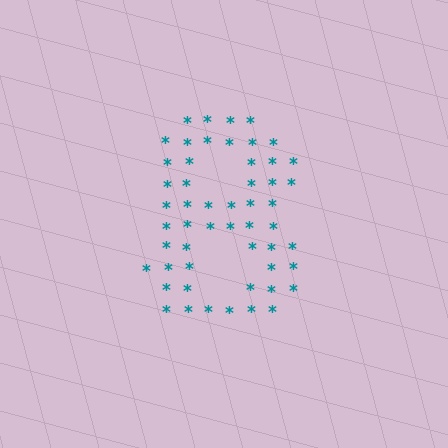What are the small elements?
The small elements are asterisks.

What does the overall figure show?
The overall figure shows the digit 8.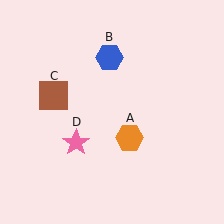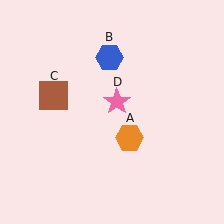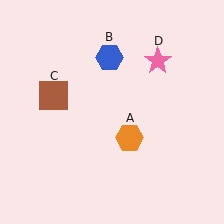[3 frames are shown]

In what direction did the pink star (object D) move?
The pink star (object D) moved up and to the right.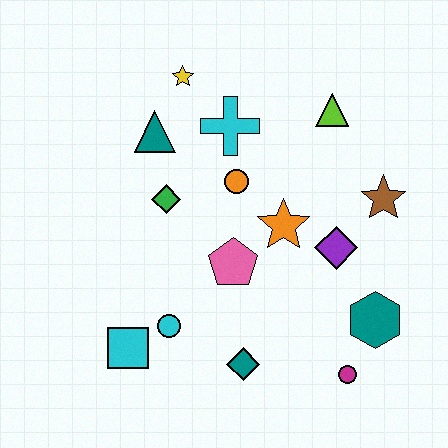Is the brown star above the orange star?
Yes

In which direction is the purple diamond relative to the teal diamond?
The purple diamond is above the teal diamond.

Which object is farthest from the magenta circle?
The yellow star is farthest from the magenta circle.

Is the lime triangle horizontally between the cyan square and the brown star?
Yes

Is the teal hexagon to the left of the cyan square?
No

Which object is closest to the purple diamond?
The orange star is closest to the purple diamond.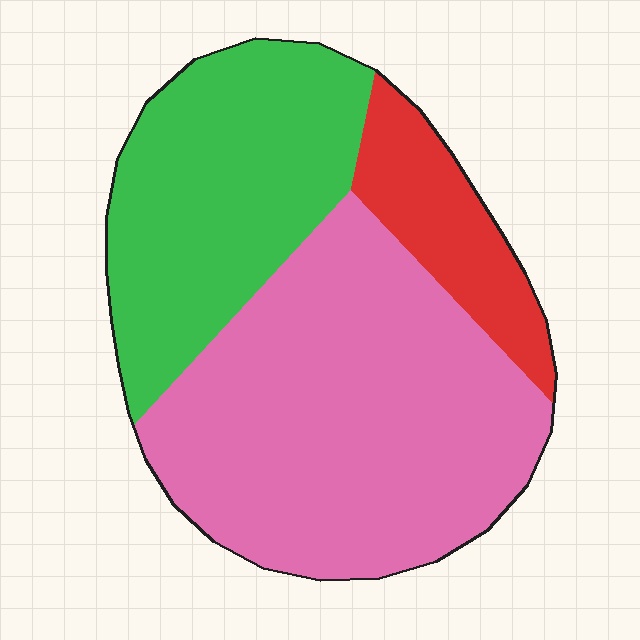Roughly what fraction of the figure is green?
Green covers around 35% of the figure.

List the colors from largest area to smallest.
From largest to smallest: pink, green, red.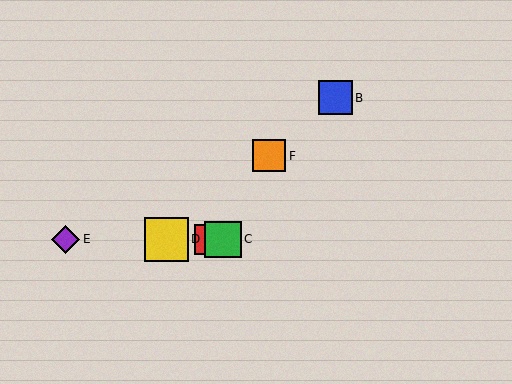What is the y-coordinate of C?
Object C is at y≈239.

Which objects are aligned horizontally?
Objects A, C, D, E are aligned horizontally.